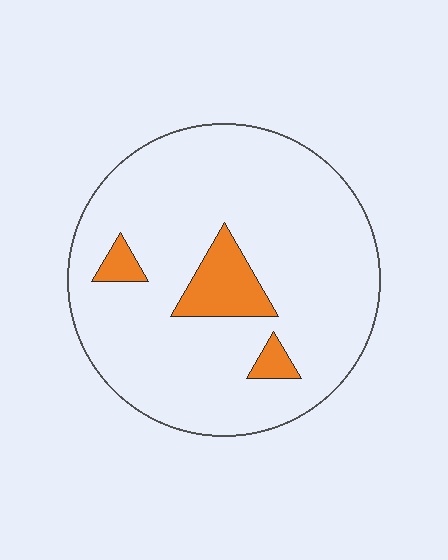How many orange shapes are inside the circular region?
3.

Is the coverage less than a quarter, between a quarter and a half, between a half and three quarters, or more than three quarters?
Less than a quarter.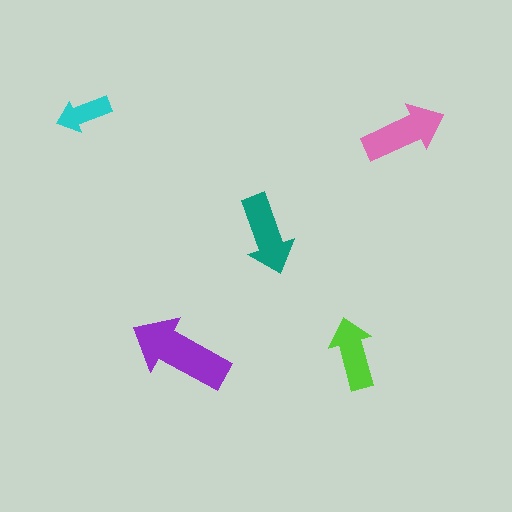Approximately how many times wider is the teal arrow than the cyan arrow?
About 1.5 times wider.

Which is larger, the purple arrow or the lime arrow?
The purple one.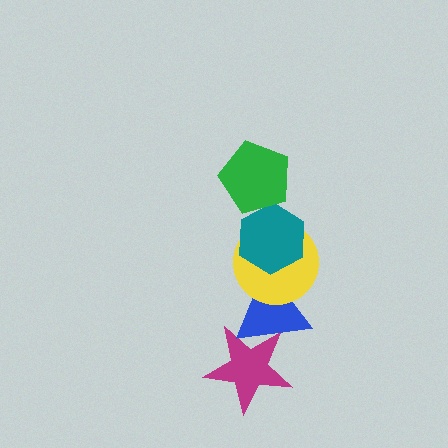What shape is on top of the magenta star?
The blue triangle is on top of the magenta star.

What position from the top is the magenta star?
The magenta star is 5th from the top.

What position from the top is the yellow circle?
The yellow circle is 3rd from the top.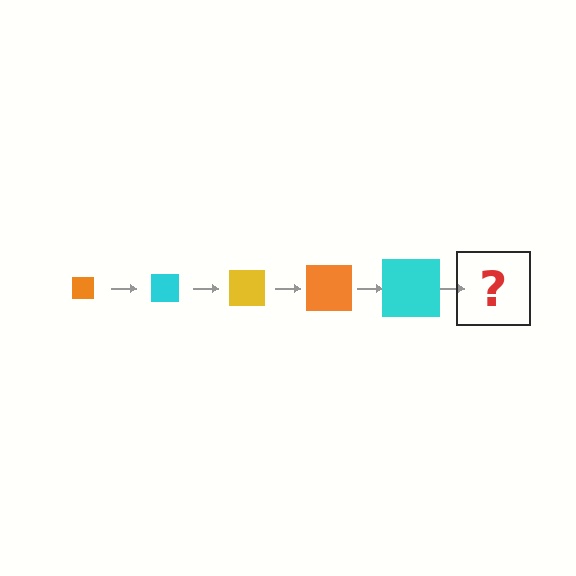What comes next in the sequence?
The next element should be a yellow square, larger than the previous one.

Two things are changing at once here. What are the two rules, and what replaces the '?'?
The two rules are that the square grows larger each step and the color cycles through orange, cyan, and yellow. The '?' should be a yellow square, larger than the previous one.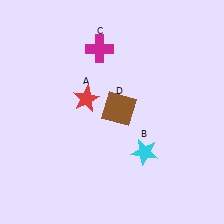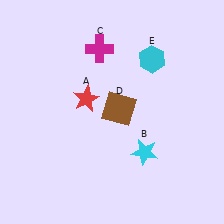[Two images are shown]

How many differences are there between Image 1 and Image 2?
There is 1 difference between the two images.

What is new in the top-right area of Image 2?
A cyan hexagon (E) was added in the top-right area of Image 2.